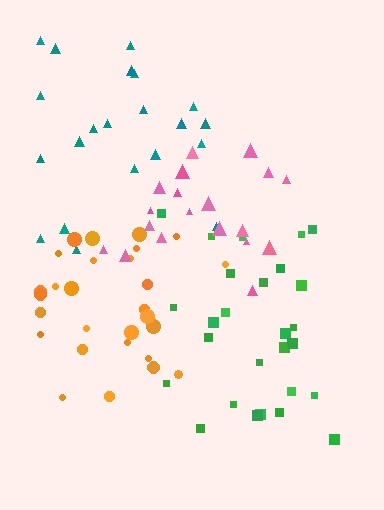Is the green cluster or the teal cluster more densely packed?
Green.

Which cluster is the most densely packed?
Green.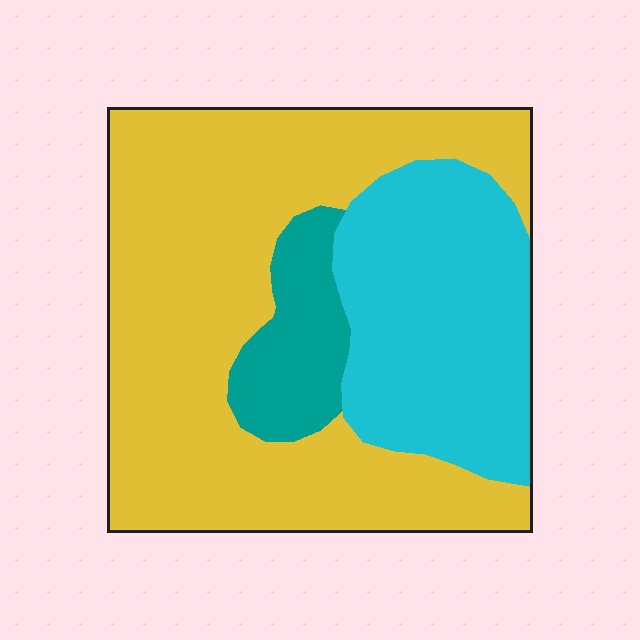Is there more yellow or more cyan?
Yellow.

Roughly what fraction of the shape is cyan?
Cyan covers around 30% of the shape.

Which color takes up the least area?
Teal, at roughly 10%.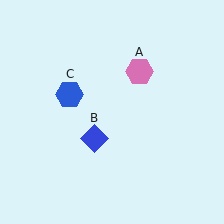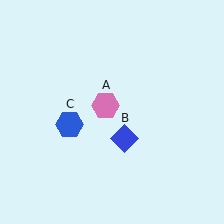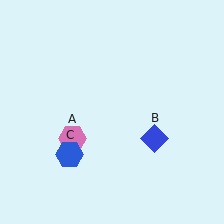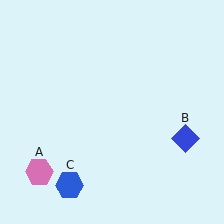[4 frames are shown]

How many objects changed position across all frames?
3 objects changed position: pink hexagon (object A), blue diamond (object B), blue hexagon (object C).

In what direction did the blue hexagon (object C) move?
The blue hexagon (object C) moved down.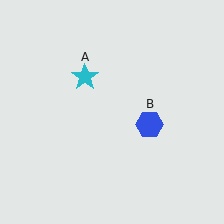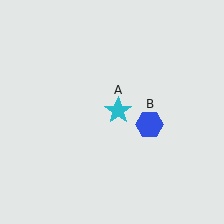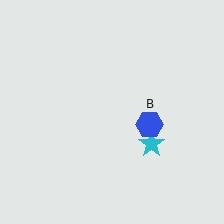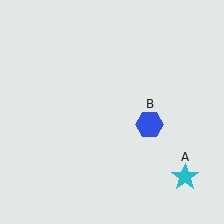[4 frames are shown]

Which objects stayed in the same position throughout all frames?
Blue hexagon (object B) remained stationary.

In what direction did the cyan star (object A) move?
The cyan star (object A) moved down and to the right.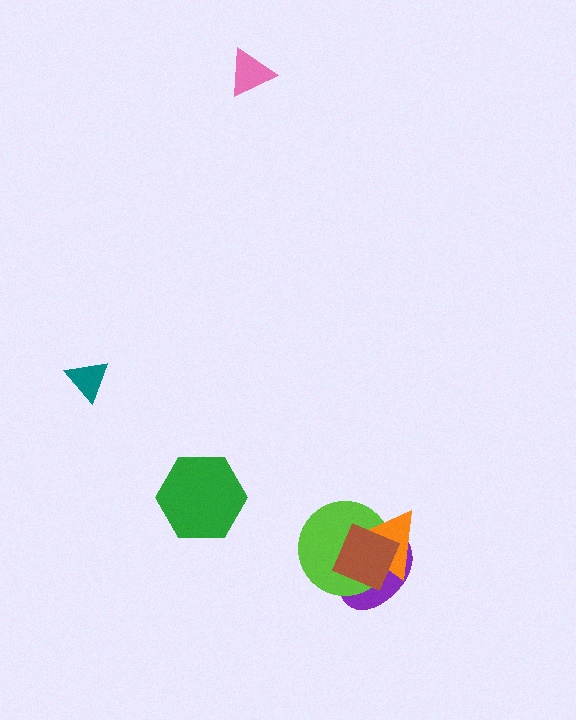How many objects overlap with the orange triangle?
3 objects overlap with the orange triangle.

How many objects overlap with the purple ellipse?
3 objects overlap with the purple ellipse.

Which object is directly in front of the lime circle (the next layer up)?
The orange triangle is directly in front of the lime circle.